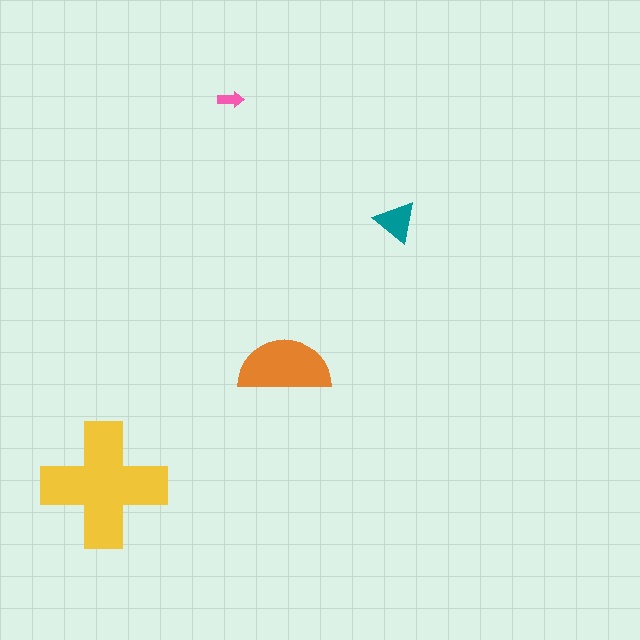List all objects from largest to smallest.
The yellow cross, the orange semicircle, the teal triangle, the pink arrow.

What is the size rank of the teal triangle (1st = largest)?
3rd.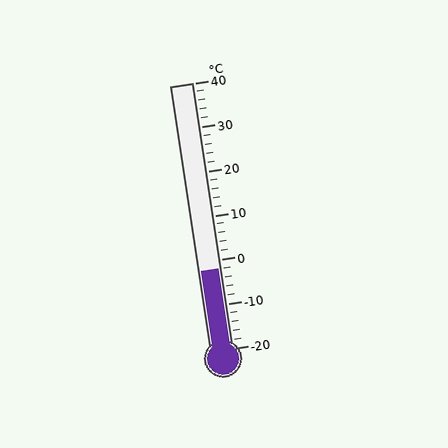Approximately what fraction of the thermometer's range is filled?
The thermometer is filled to approximately 30% of its range.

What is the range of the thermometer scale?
The thermometer scale ranges from -20°C to 40°C.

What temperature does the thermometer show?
The thermometer shows approximately -2°C.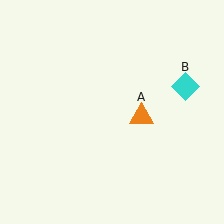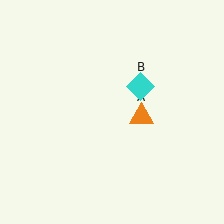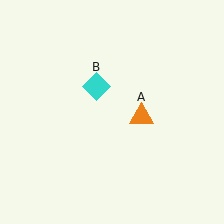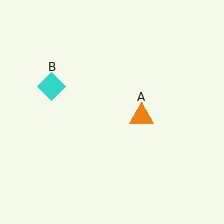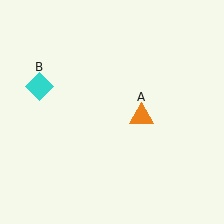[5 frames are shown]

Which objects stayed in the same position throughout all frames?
Orange triangle (object A) remained stationary.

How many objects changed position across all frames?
1 object changed position: cyan diamond (object B).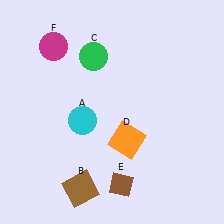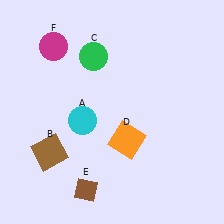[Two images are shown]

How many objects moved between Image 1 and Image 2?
2 objects moved between the two images.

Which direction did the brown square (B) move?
The brown square (B) moved up.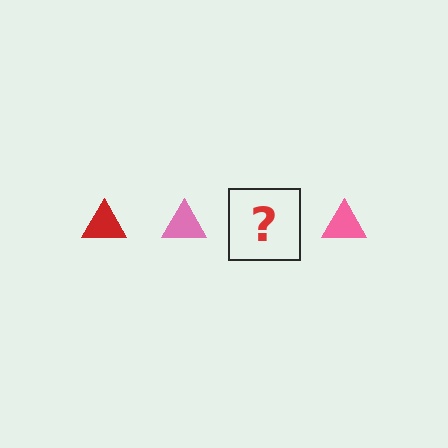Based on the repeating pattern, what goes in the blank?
The blank should be a red triangle.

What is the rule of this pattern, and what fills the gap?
The rule is that the pattern cycles through red, pink triangles. The gap should be filled with a red triangle.